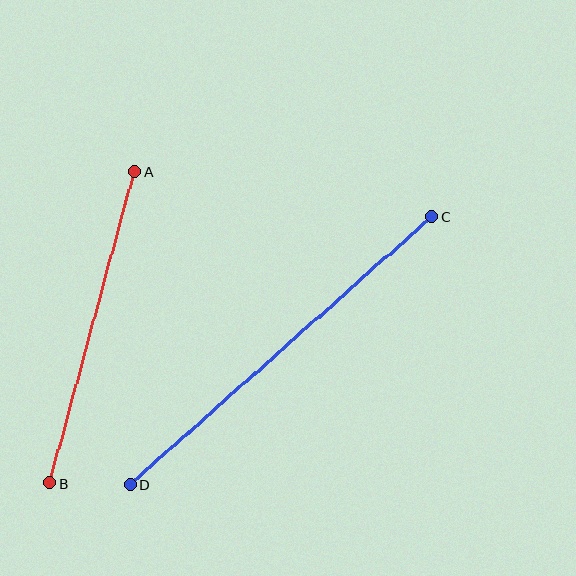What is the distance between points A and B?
The distance is approximately 323 pixels.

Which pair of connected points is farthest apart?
Points C and D are farthest apart.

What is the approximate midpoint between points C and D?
The midpoint is at approximately (281, 351) pixels.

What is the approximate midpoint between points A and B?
The midpoint is at approximately (92, 327) pixels.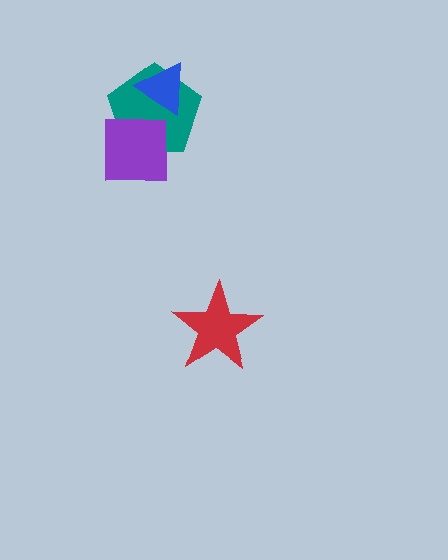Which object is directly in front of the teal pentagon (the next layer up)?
The purple square is directly in front of the teal pentagon.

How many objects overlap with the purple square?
1 object overlaps with the purple square.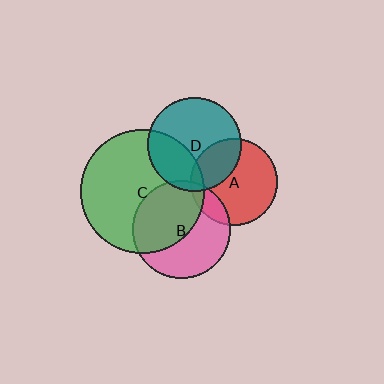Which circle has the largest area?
Circle C (green).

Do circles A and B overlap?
Yes.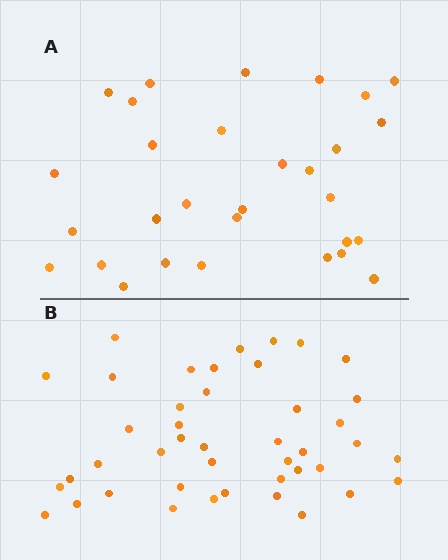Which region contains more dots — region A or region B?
Region B (the bottom region) has more dots.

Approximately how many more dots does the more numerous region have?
Region B has approximately 15 more dots than region A.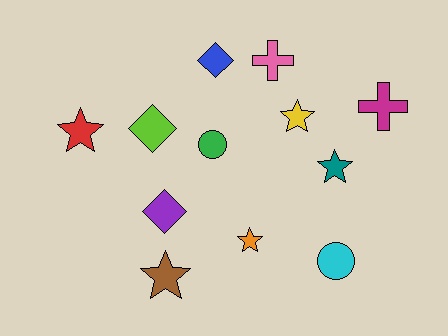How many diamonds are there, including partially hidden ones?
There are 3 diamonds.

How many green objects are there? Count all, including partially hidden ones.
There is 1 green object.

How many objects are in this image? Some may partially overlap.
There are 12 objects.